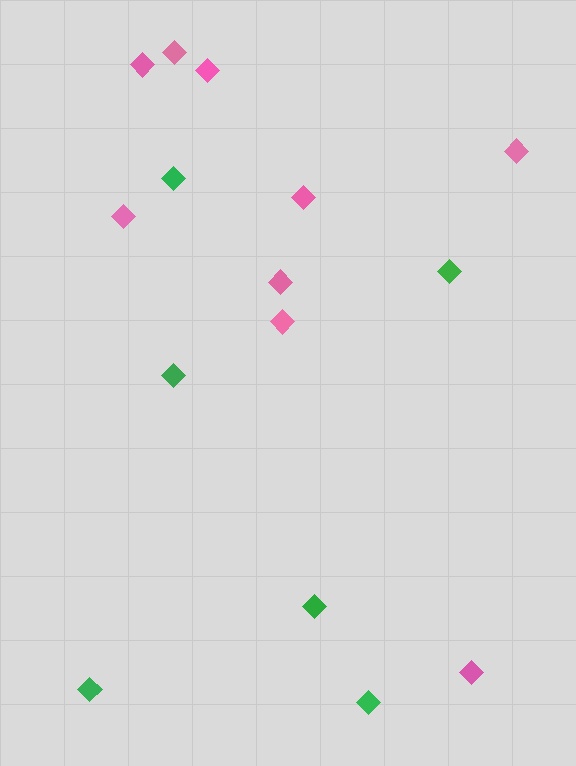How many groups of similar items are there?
There are 2 groups: one group of green diamonds (6) and one group of pink diamonds (9).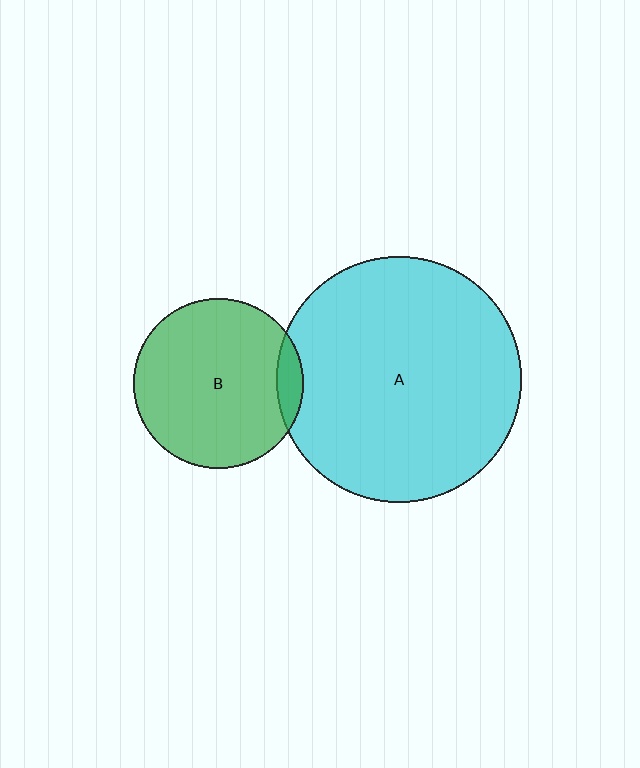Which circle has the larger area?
Circle A (cyan).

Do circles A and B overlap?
Yes.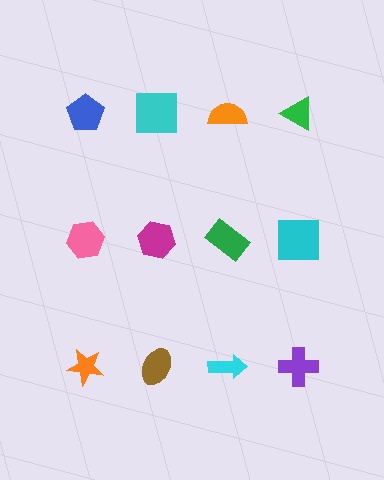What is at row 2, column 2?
A magenta hexagon.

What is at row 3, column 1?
An orange star.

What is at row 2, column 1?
A pink hexagon.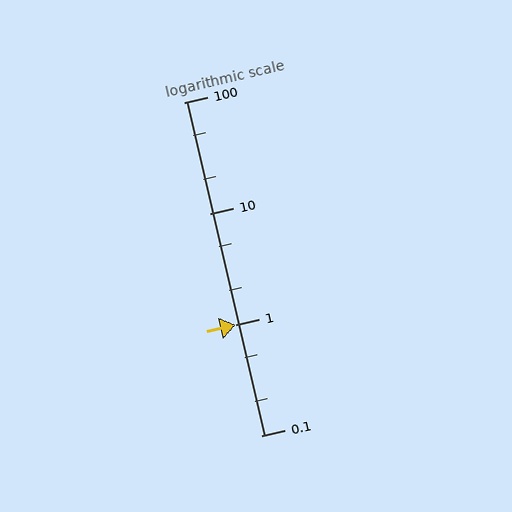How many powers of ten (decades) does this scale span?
The scale spans 3 decades, from 0.1 to 100.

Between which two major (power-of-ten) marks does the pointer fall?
The pointer is between 0.1 and 1.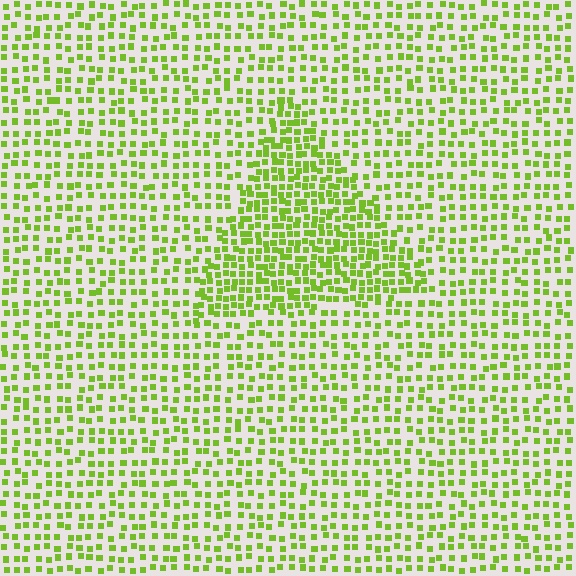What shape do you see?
I see a triangle.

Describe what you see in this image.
The image contains small lime elements arranged at two different densities. A triangle-shaped region is visible where the elements are more densely packed than the surrounding area.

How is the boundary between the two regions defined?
The boundary is defined by a change in element density (approximately 1.8x ratio). All elements are the same color, size, and shape.